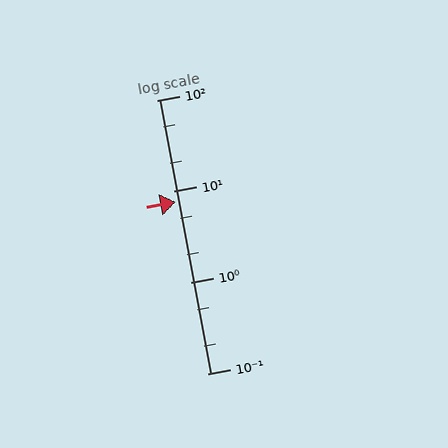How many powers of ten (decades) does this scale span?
The scale spans 3 decades, from 0.1 to 100.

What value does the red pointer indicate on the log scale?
The pointer indicates approximately 7.7.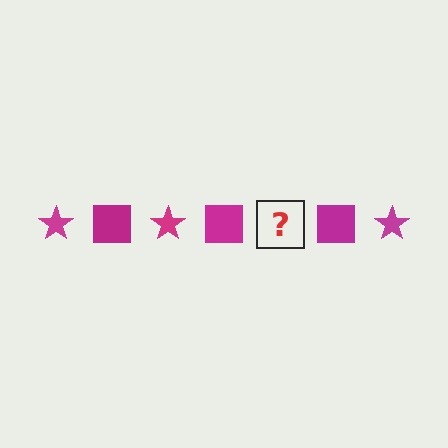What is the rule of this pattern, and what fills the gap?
The rule is that the pattern cycles through star, square shapes in magenta. The gap should be filled with a magenta star.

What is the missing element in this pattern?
The missing element is a magenta star.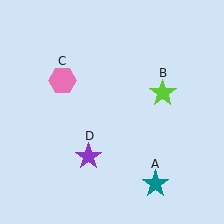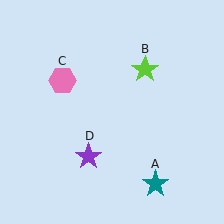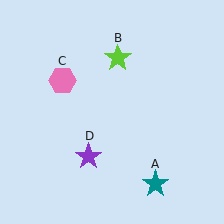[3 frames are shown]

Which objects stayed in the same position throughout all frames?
Teal star (object A) and pink hexagon (object C) and purple star (object D) remained stationary.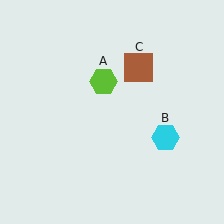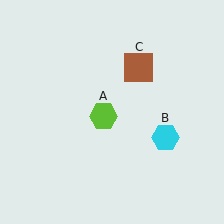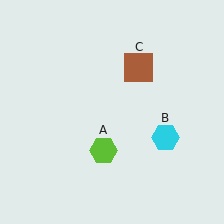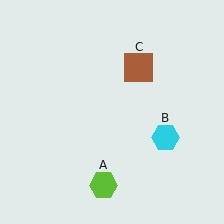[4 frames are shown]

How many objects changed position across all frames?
1 object changed position: lime hexagon (object A).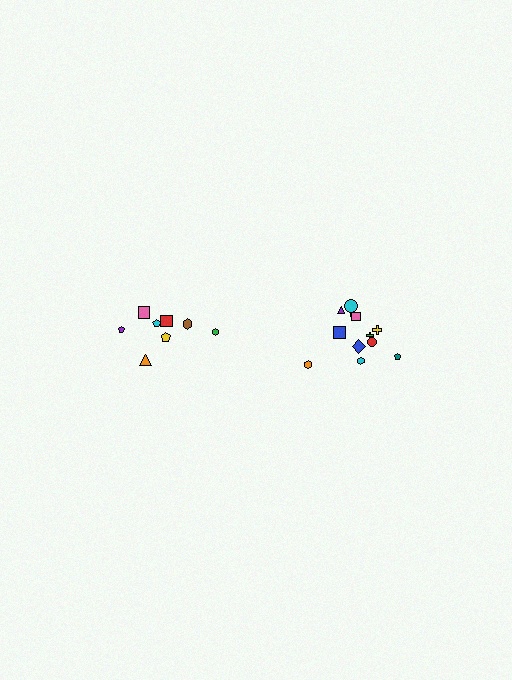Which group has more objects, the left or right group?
The right group.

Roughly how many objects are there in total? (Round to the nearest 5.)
Roughly 20 objects in total.